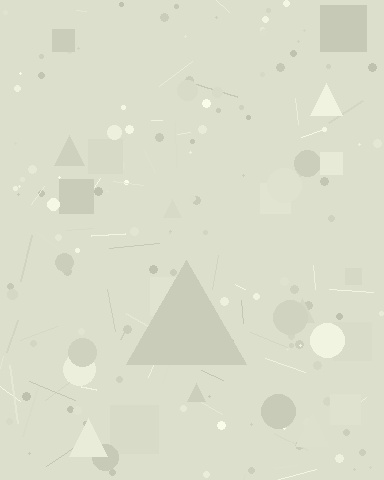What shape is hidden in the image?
A triangle is hidden in the image.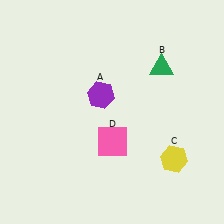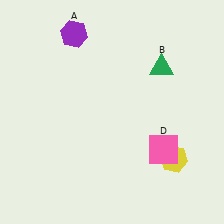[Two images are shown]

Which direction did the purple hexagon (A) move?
The purple hexagon (A) moved up.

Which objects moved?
The objects that moved are: the purple hexagon (A), the pink square (D).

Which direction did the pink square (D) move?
The pink square (D) moved right.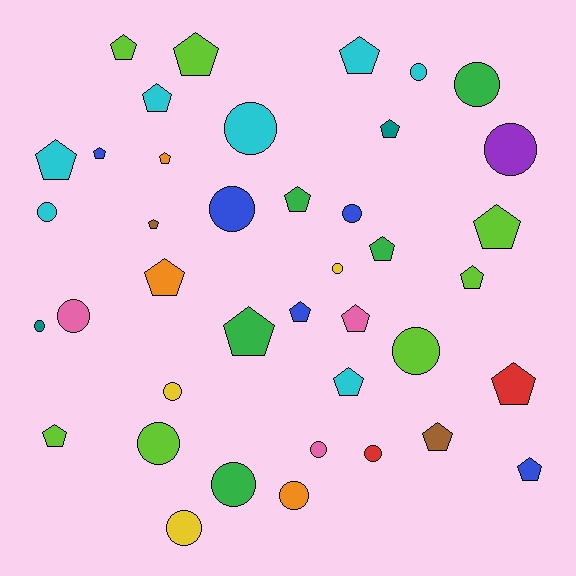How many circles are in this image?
There are 18 circles.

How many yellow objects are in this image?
There are 3 yellow objects.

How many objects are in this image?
There are 40 objects.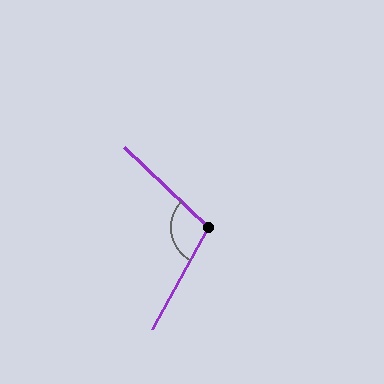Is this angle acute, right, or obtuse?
It is obtuse.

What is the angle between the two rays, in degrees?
Approximately 105 degrees.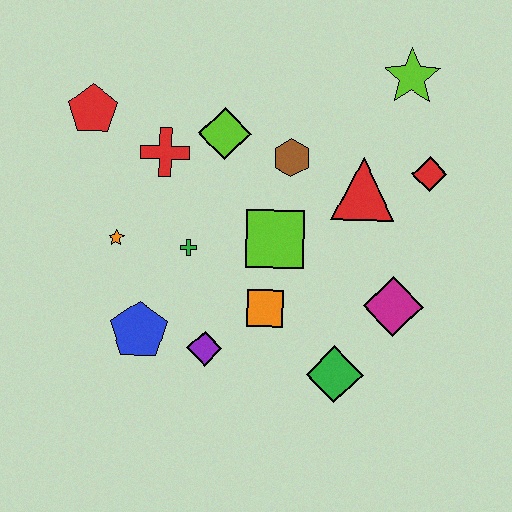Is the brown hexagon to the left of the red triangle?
Yes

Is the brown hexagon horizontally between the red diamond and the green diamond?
No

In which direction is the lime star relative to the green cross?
The lime star is to the right of the green cross.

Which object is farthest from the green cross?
The lime star is farthest from the green cross.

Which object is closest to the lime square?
The orange square is closest to the lime square.